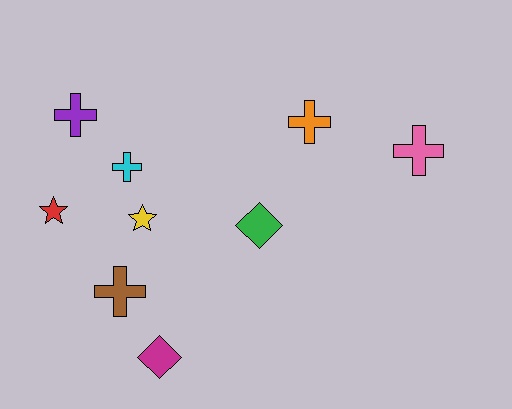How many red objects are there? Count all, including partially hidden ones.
There is 1 red object.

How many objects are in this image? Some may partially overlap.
There are 9 objects.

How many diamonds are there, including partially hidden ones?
There are 2 diamonds.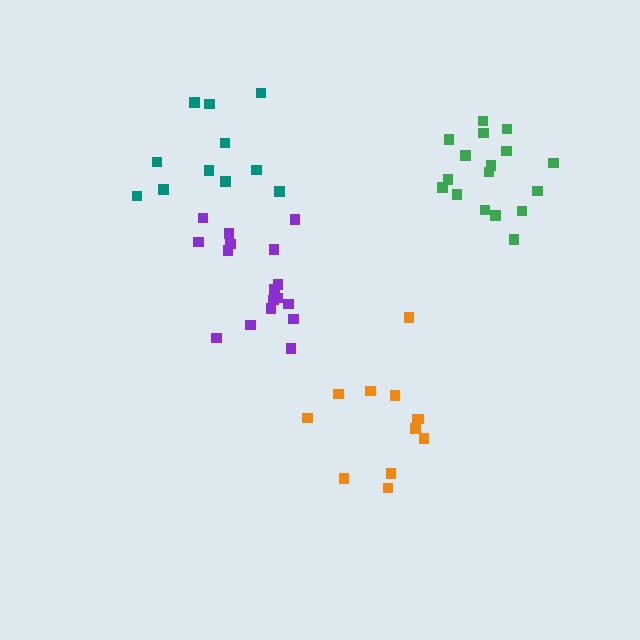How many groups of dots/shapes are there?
There are 4 groups.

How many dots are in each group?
Group 1: 17 dots, Group 2: 11 dots, Group 3: 12 dots, Group 4: 17 dots (57 total).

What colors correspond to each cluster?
The clusters are colored: green, teal, orange, purple.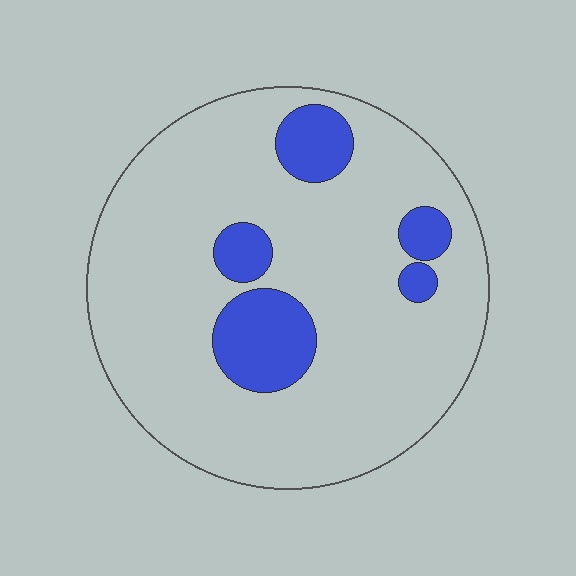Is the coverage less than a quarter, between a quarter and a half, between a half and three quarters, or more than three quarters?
Less than a quarter.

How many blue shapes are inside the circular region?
5.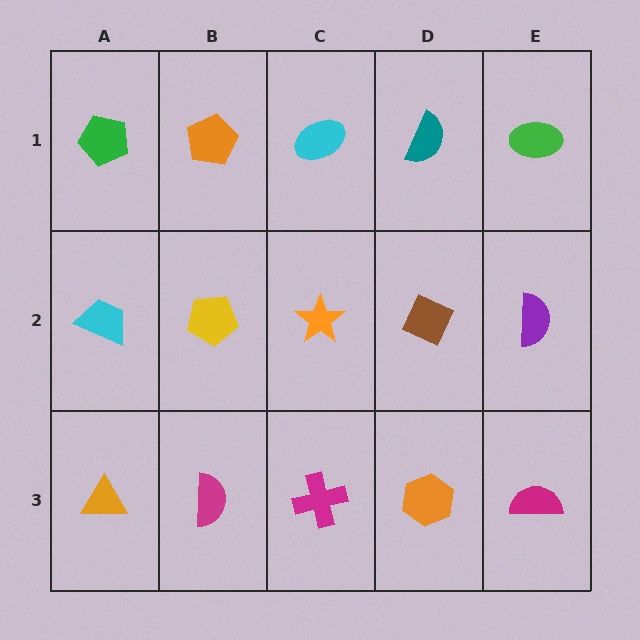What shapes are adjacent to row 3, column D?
A brown diamond (row 2, column D), a magenta cross (row 3, column C), a magenta semicircle (row 3, column E).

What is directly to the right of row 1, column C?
A teal semicircle.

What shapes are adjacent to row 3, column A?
A cyan trapezoid (row 2, column A), a magenta semicircle (row 3, column B).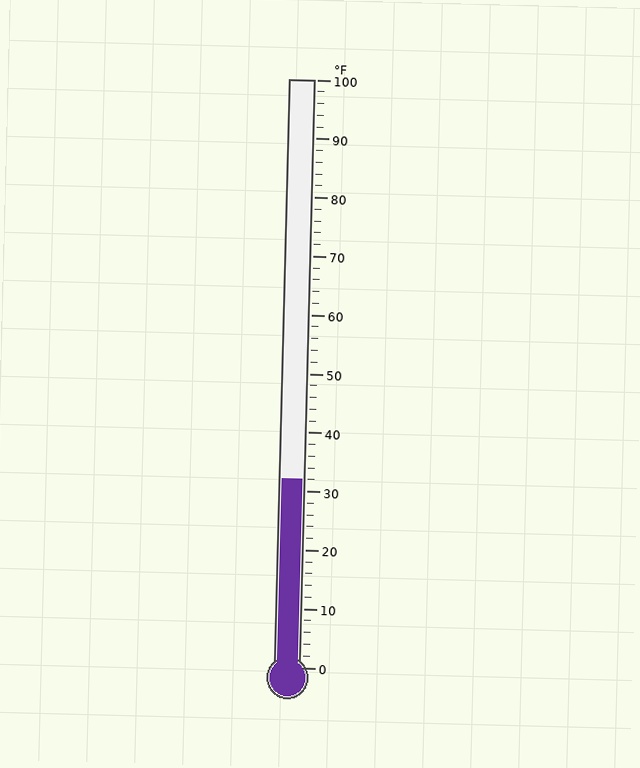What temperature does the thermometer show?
The thermometer shows approximately 32°F.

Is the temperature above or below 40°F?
The temperature is below 40°F.